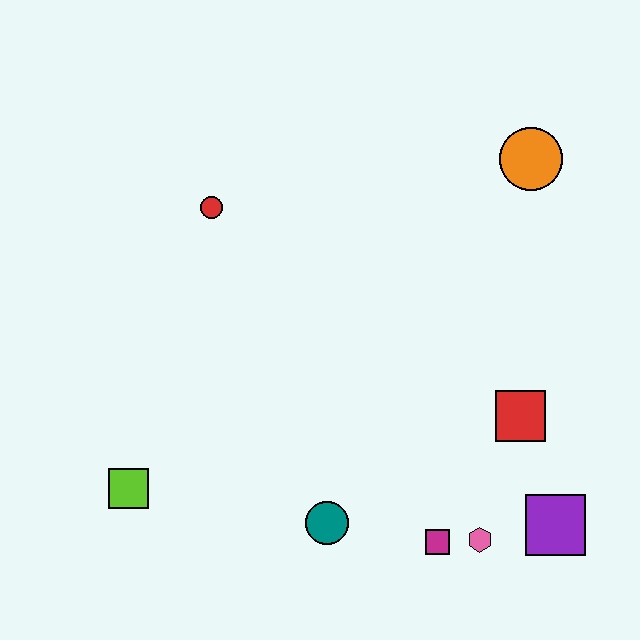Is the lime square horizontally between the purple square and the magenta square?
No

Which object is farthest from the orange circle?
The lime square is farthest from the orange circle.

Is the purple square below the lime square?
Yes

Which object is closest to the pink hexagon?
The magenta square is closest to the pink hexagon.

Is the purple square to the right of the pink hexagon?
Yes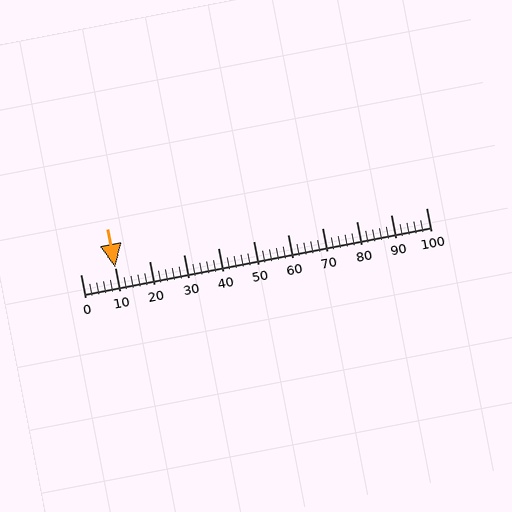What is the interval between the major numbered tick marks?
The major tick marks are spaced 10 units apart.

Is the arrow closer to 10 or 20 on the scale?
The arrow is closer to 10.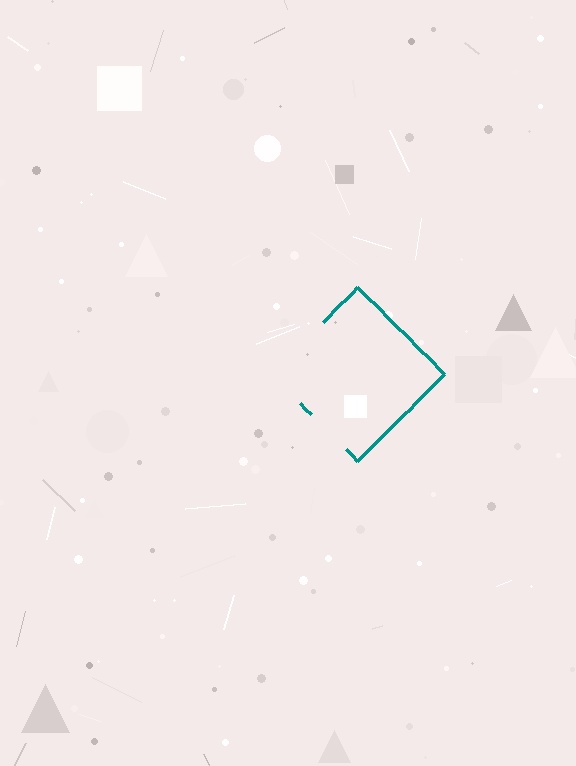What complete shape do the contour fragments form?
The contour fragments form a diamond.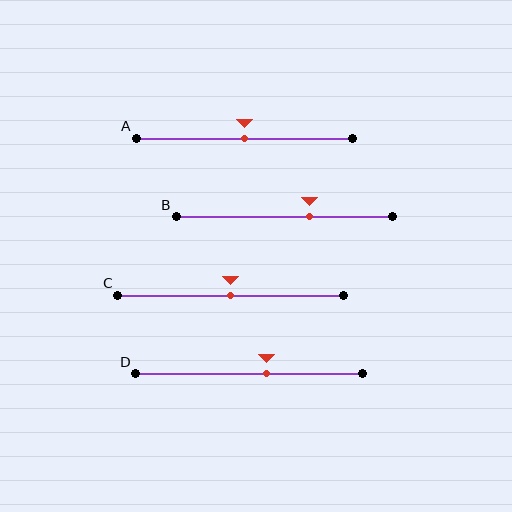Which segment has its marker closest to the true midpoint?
Segment A has its marker closest to the true midpoint.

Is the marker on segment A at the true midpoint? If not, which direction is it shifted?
Yes, the marker on segment A is at the true midpoint.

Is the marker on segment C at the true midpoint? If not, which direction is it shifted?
Yes, the marker on segment C is at the true midpoint.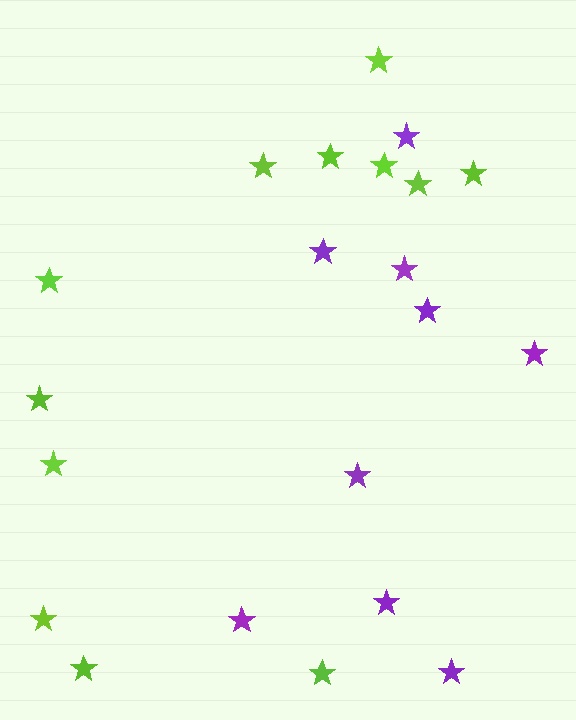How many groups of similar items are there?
There are 2 groups: one group of lime stars (12) and one group of purple stars (9).